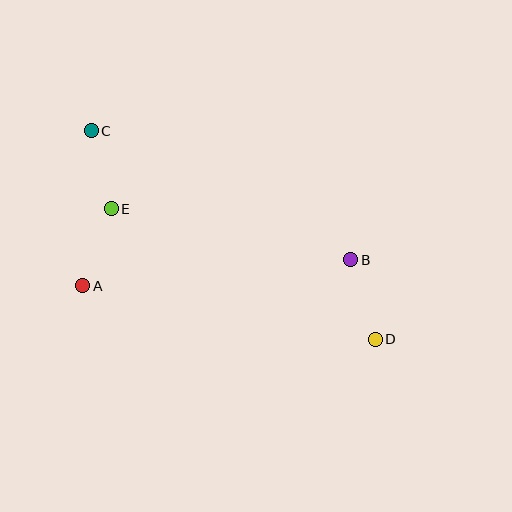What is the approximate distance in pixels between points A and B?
The distance between A and B is approximately 269 pixels.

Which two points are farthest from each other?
Points C and D are farthest from each other.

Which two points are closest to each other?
Points C and E are closest to each other.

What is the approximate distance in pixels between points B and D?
The distance between B and D is approximately 83 pixels.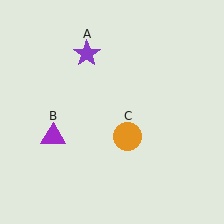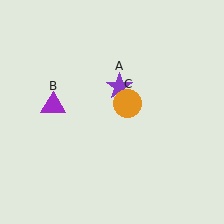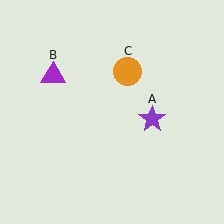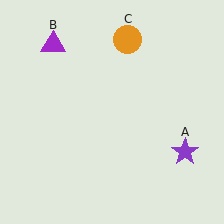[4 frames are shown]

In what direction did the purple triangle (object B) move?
The purple triangle (object B) moved up.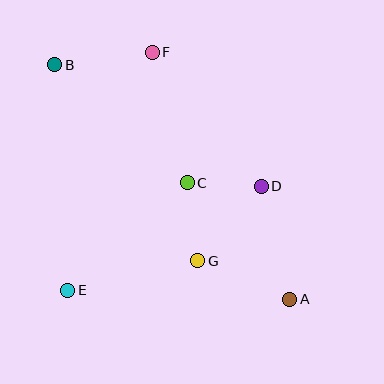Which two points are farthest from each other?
Points A and B are farthest from each other.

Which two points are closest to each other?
Points C and D are closest to each other.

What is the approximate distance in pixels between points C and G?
The distance between C and G is approximately 79 pixels.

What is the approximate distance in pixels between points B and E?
The distance between B and E is approximately 226 pixels.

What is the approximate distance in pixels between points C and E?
The distance between C and E is approximately 161 pixels.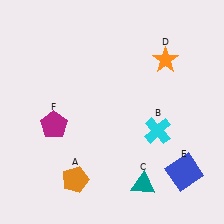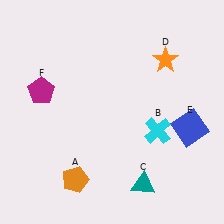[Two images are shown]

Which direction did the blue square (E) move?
The blue square (E) moved up.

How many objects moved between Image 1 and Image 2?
2 objects moved between the two images.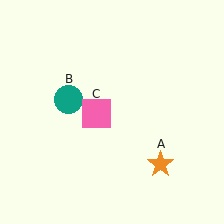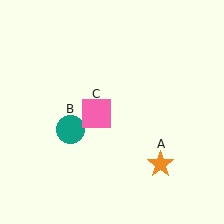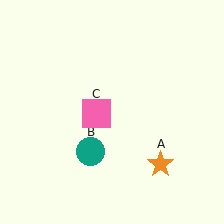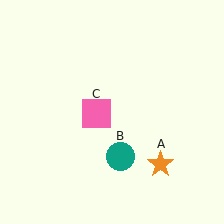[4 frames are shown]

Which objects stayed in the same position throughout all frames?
Orange star (object A) and pink square (object C) remained stationary.